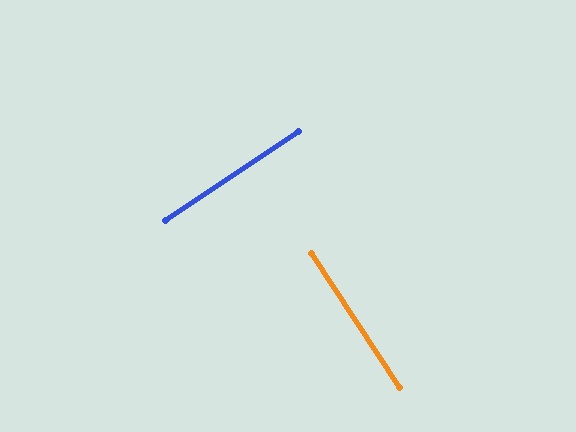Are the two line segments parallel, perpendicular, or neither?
Perpendicular — they meet at approximately 90°.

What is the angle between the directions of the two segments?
Approximately 90 degrees.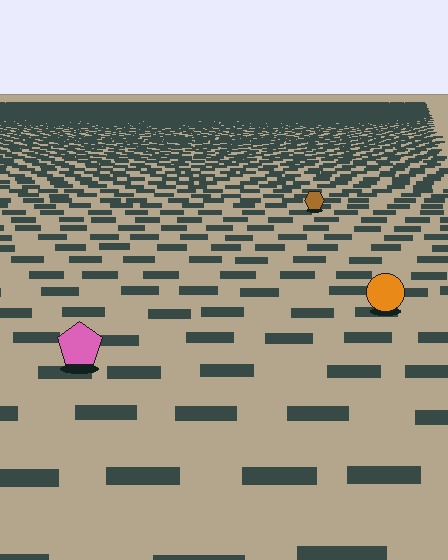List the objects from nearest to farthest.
From nearest to farthest: the pink pentagon, the orange circle, the brown hexagon.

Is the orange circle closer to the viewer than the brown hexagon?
Yes. The orange circle is closer — you can tell from the texture gradient: the ground texture is coarser near it.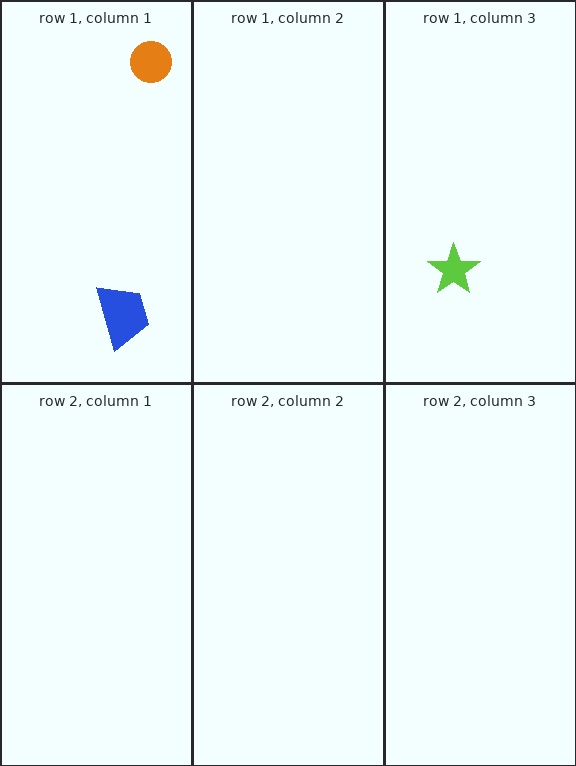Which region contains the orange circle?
The row 1, column 1 region.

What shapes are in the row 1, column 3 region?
The lime star.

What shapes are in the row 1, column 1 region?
The orange circle, the blue trapezoid.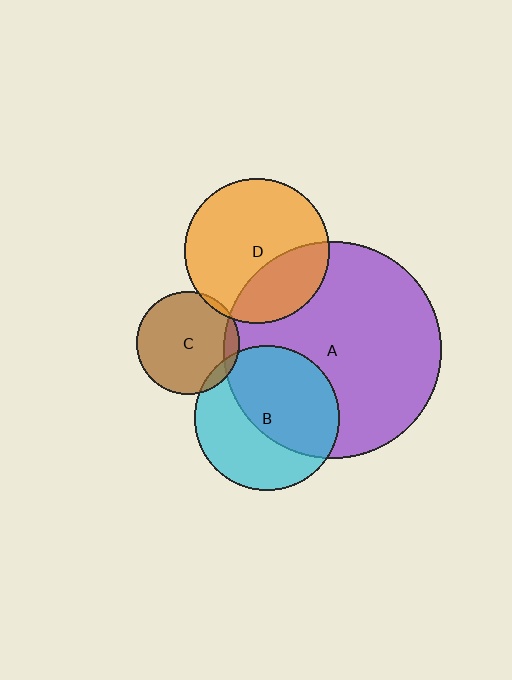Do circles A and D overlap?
Yes.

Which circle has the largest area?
Circle A (purple).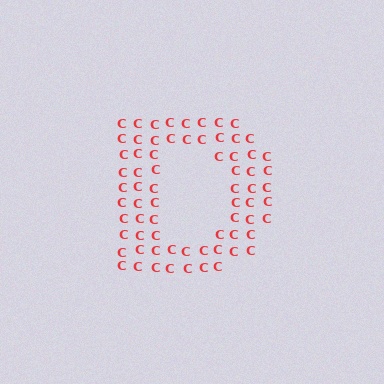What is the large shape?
The large shape is the letter D.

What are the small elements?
The small elements are letter C's.